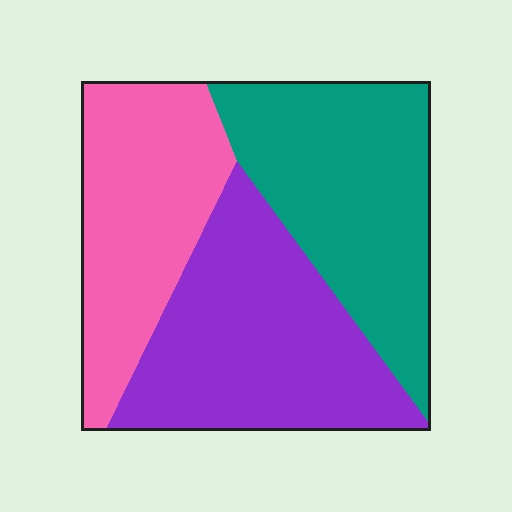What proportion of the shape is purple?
Purple takes up between a third and a half of the shape.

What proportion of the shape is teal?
Teal takes up about one third (1/3) of the shape.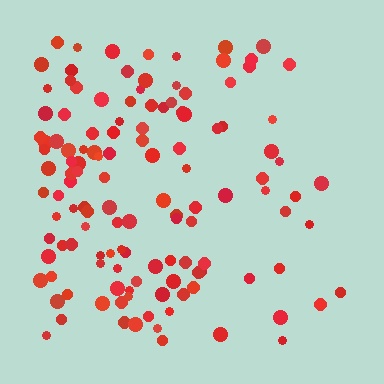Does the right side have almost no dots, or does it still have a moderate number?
Still a moderate number, just noticeably fewer than the left.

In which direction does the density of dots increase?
From right to left, with the left side densest.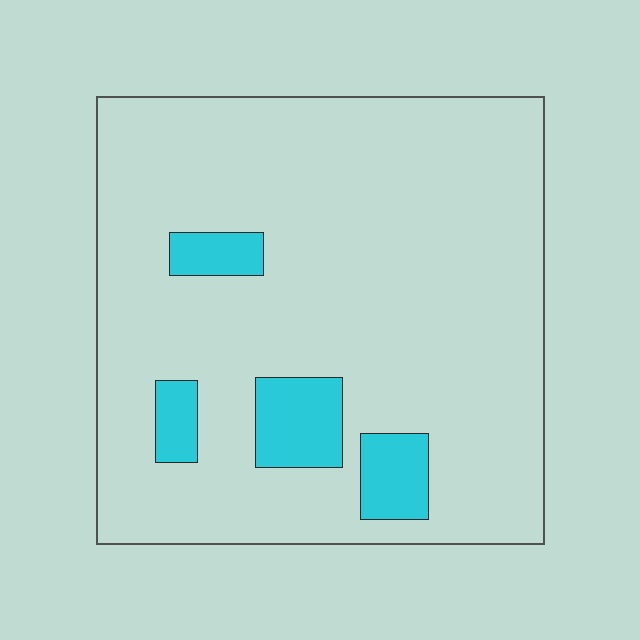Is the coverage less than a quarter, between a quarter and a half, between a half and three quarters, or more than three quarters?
Less than a quarter.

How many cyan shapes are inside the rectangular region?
4.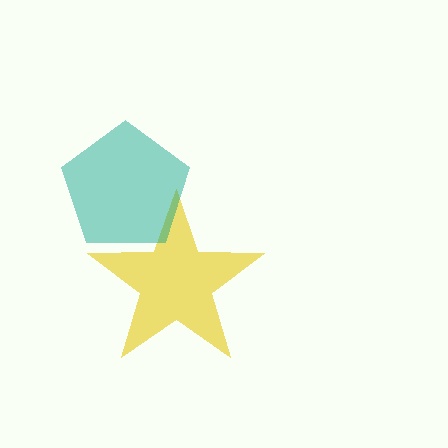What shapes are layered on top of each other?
The layered shapes are: a yellow star, a teal pentagon.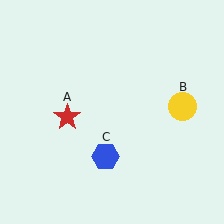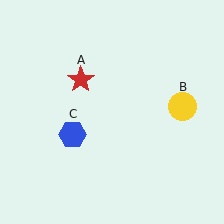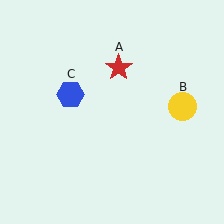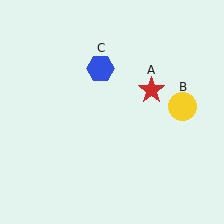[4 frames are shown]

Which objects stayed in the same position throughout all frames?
Yellow circle (object B) remained stationary.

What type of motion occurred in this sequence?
The red star (object A), blue hexagon (object C) rotated clockwise around the center of the scene.